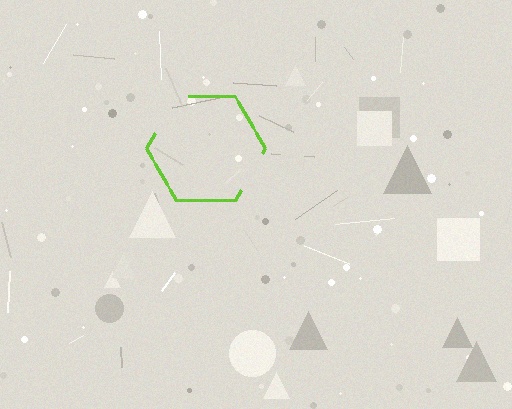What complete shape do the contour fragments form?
The contour fragments form a hexagon.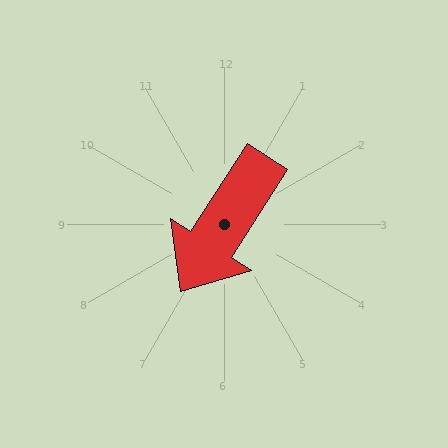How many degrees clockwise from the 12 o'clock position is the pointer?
Approximately 213 degrees.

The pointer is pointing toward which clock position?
Roughly 7 o'clock.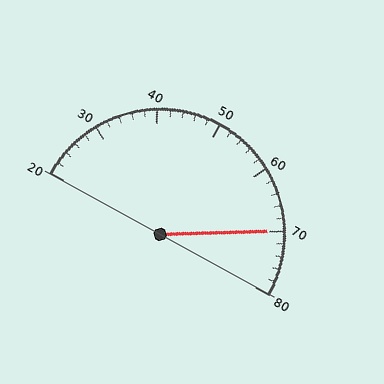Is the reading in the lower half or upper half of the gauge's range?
The reading is in the upper half of the range (20 to 80).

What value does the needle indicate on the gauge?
The needle indicates approximately 70.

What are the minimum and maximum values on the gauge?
The gauge ranges from 20 to 80.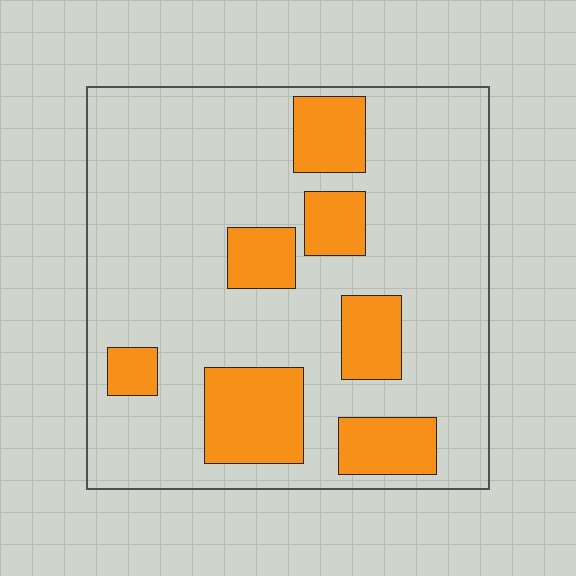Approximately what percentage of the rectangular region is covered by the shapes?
Approximately 25%.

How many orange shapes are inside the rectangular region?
7.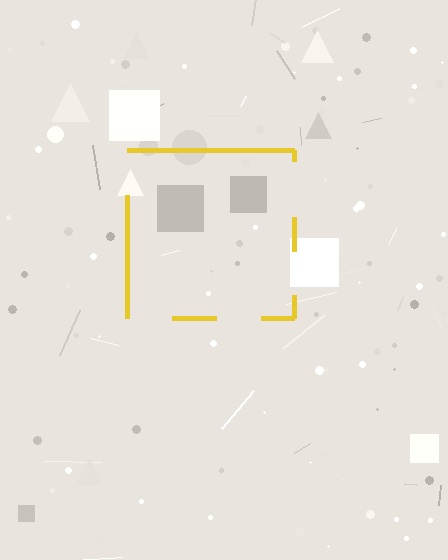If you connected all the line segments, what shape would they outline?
They would outline a square.